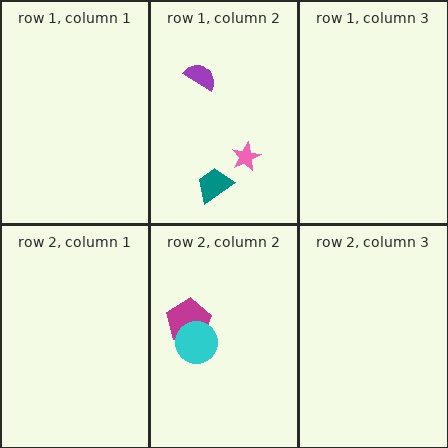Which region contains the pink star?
The row 1, column 2 region.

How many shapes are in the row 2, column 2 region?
2.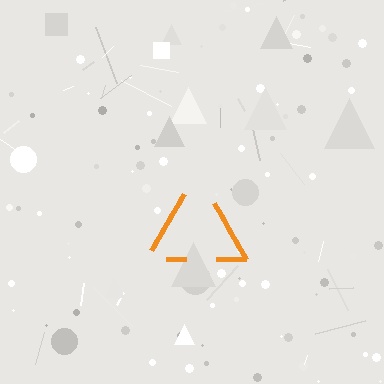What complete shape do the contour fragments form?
The contour fragments form a triangle.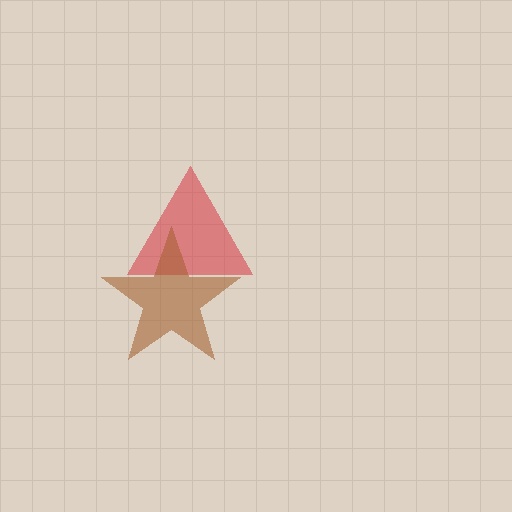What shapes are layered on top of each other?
The layered shapes are: a red triangle, a brown star.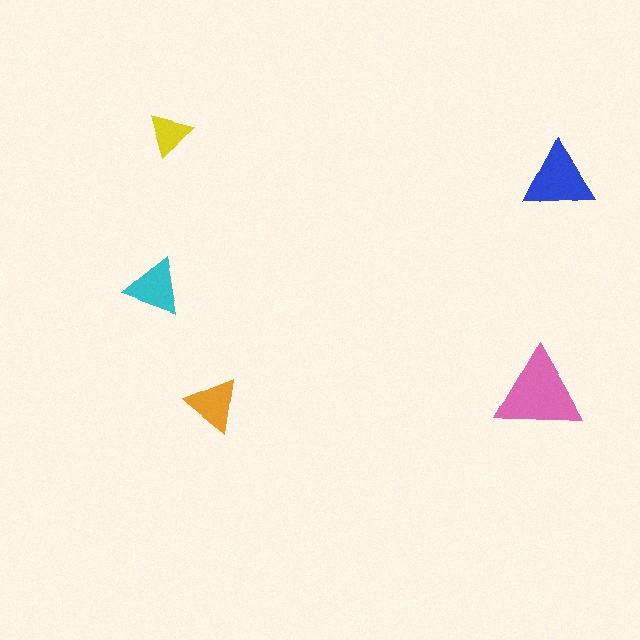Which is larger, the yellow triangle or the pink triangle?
The pink one.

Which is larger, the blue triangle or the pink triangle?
The pink one.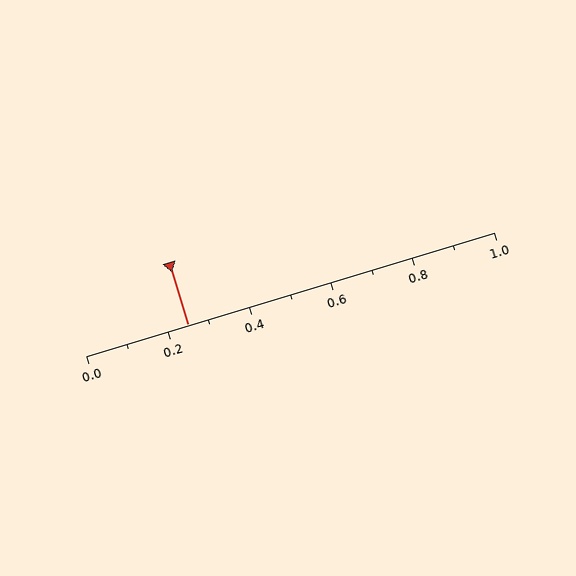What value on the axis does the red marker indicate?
The marker indicates approximately 0.25.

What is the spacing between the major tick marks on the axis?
The major ticks are spaced 0.2 apart.